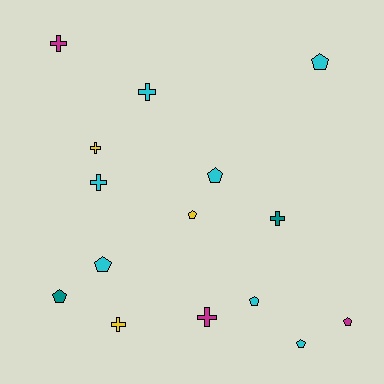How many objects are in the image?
There are 15 objects.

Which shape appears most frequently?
Pentagon, with 8 objects.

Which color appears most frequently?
Cyan, with 7 objects.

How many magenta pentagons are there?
There is 1 magenta pentagon.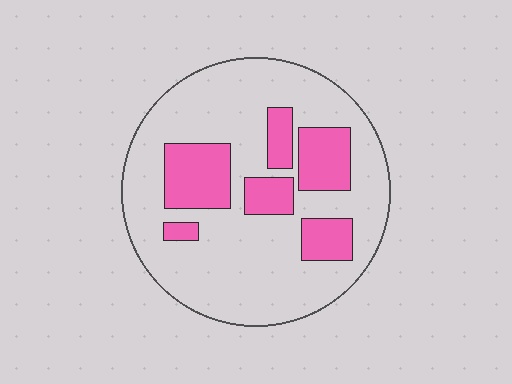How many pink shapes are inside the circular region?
6.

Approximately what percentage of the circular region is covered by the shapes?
Approximately 25%.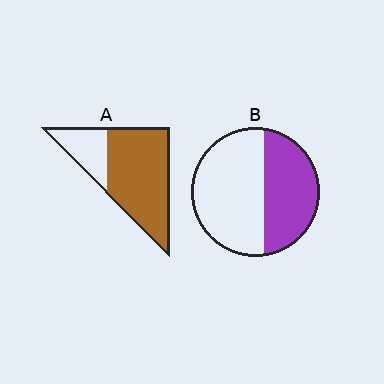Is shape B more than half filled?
No.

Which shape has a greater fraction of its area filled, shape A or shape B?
Shape A.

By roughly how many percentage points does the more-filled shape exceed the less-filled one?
By roughly 30 percentage points (A over B).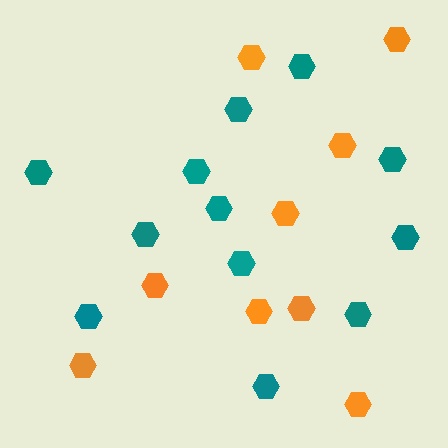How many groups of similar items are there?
There are 2 groups: one group of teal hexagons (12) and one group of orange hexagons (9).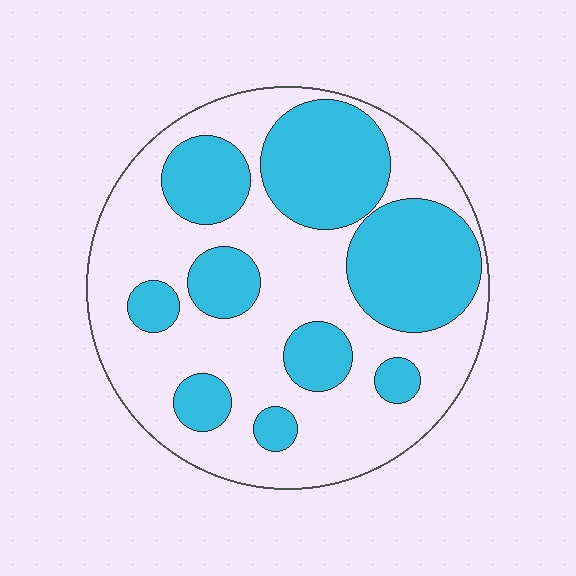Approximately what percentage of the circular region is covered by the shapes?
Approximately 40%.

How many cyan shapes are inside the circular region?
9.